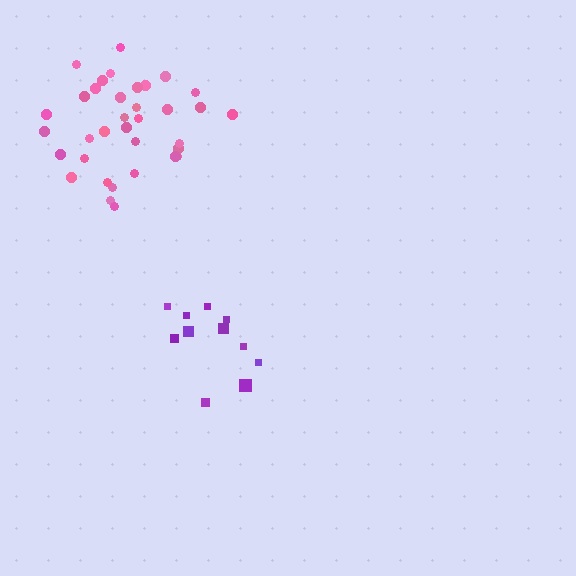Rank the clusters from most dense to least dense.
pink, purple.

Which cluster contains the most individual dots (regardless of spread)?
Pink (35).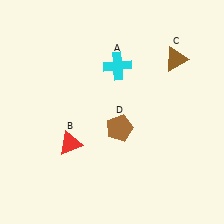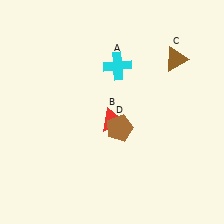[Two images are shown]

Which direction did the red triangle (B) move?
The red triangle (B) moved right.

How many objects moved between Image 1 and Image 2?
1 object moved between the two images.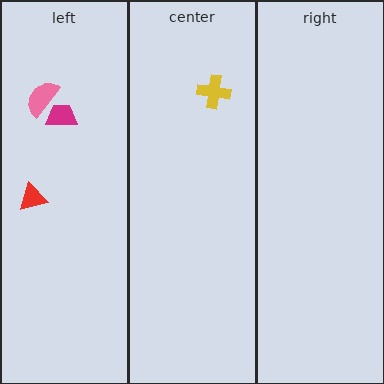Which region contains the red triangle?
The left region.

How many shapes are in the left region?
3.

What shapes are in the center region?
The yellow cross.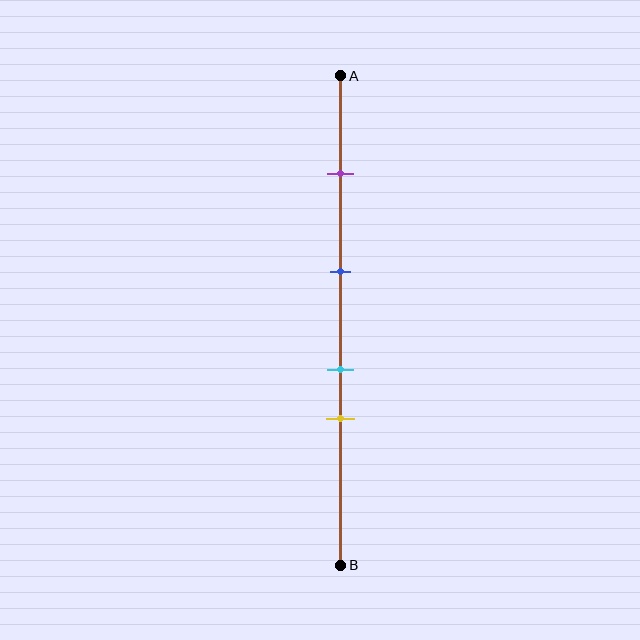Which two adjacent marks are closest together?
The cyan and yellow marks are the closest adjacent pair.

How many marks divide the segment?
There are 4 marks dividing the segment.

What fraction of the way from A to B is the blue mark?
The blue mark is approximately 40% (0.4) of the way from A to B.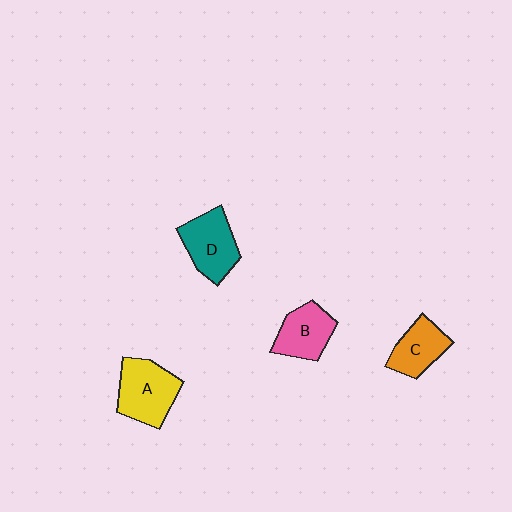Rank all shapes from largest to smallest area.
From largest to smallest: A (yellow), D (teal), B (pink), C (orange).